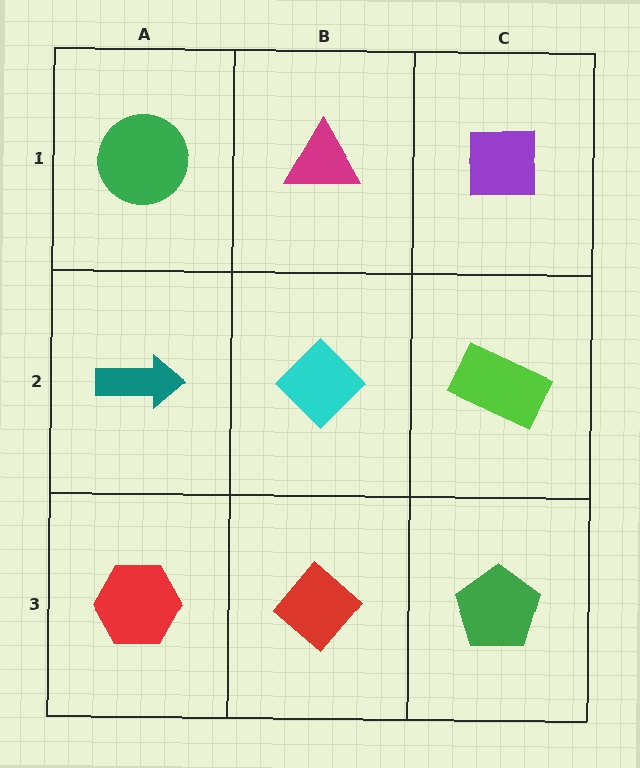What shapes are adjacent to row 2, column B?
A magenta triangle (row 1, column B), a red diamond (row 3, column B), a teal arrow (row 2, column A), a lime rectangle (row 2, column C).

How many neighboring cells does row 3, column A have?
2.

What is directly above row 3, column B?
A cyan diamond.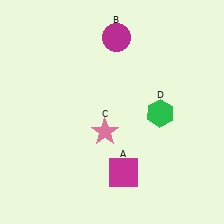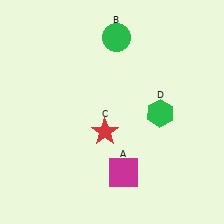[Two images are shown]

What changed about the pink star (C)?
In Image 1, C is pink. In Image 2, it changed to red.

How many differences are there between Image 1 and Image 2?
There are 2 differences between the two images.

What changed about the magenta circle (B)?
In Image 1, B is magenta. In Image 2, it changed to green.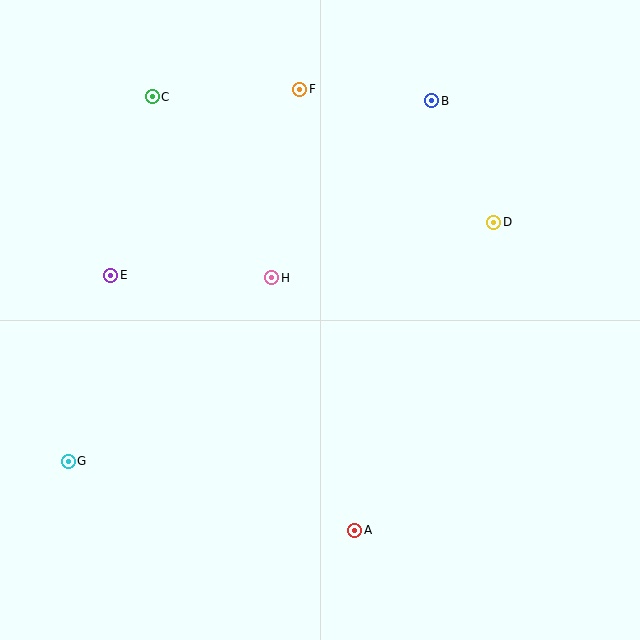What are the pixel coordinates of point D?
Point D is at (494, 222).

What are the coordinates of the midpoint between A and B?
The midpoint between A and B is at (393, 316).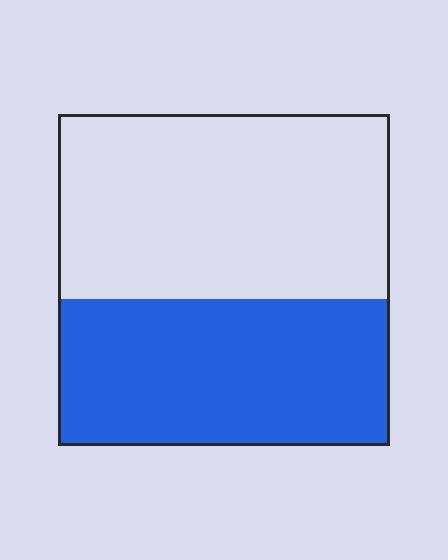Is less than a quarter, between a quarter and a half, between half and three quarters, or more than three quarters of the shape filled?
Between a quarter and a half.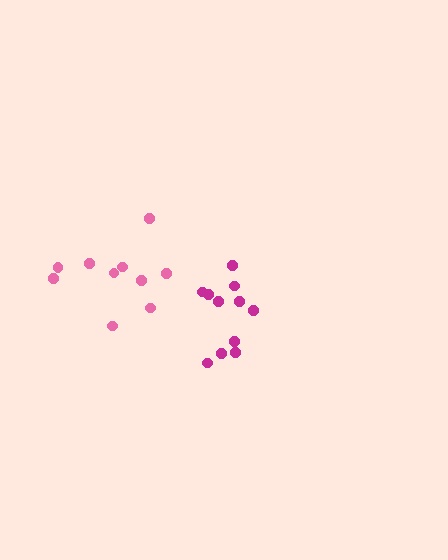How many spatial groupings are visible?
There are 2 spatial groupings.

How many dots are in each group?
Group 1: 11 dots, Group 2: 10 dots (21 total).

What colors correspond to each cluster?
The clusters are colored: magenta, pink.